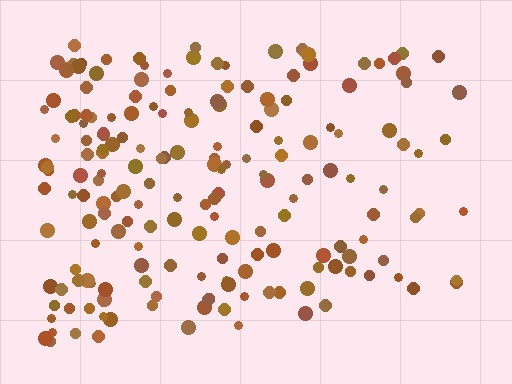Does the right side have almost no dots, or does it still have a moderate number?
Still a moderate number, just noticeably fewer than the left.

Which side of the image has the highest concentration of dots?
The left.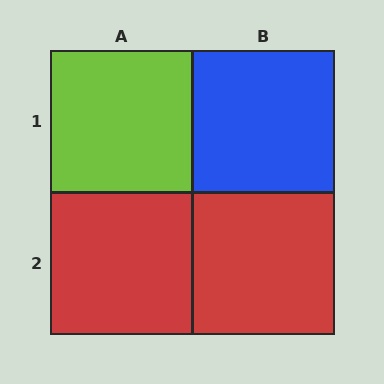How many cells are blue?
1 cell is blue.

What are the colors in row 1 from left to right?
Lime, blue.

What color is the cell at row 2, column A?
Red.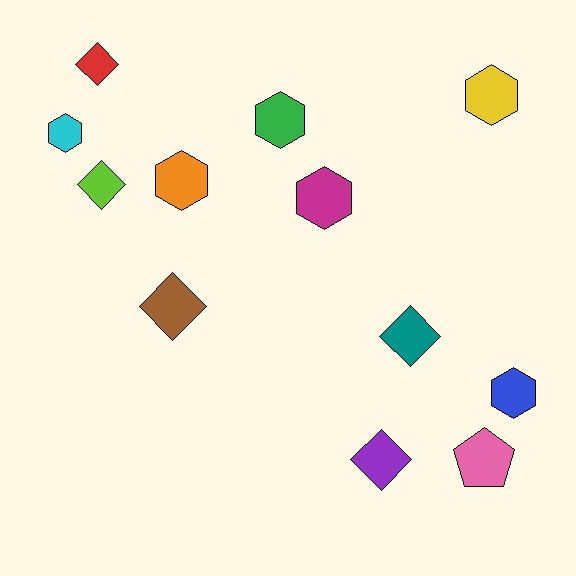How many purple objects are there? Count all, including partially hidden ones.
There is 1 purple object.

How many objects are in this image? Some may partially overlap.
There are 12 objects.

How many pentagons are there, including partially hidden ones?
There is 1 pentagon.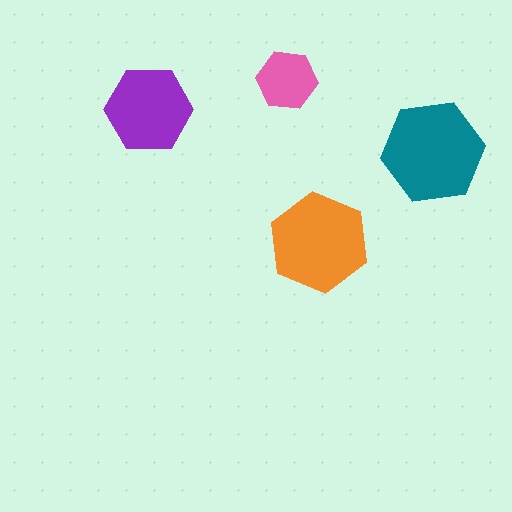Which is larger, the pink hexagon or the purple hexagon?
The purple one.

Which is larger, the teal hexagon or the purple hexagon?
The teal one.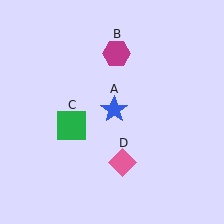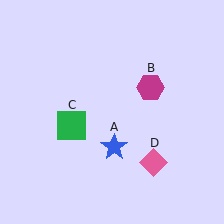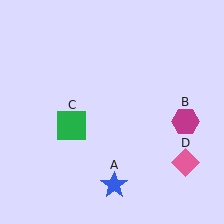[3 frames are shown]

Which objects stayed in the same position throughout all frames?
Green square (object C) remained stationary.